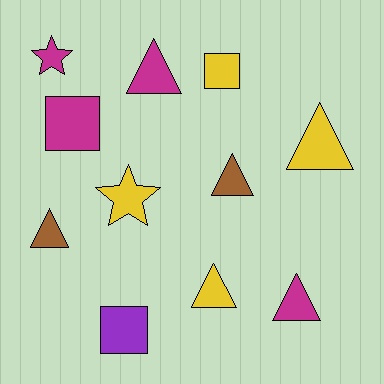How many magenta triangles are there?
There are 2 magenta triangles.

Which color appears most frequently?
Yellow, with 4 objects.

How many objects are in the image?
There are 11 objects.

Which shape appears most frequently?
Triangle, with 6 objects.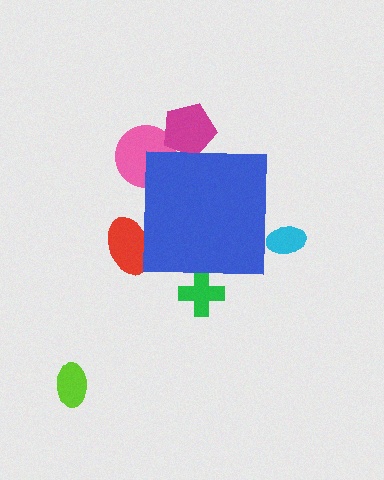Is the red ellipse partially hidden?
Yes, the red ellipse is partially hidden behind the blue square.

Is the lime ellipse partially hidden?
No, the lime ellipse is fully visible.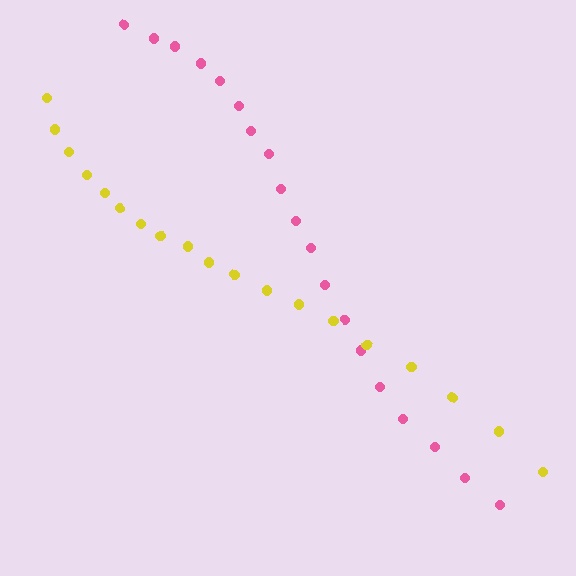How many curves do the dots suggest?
There are 2 distinct paths.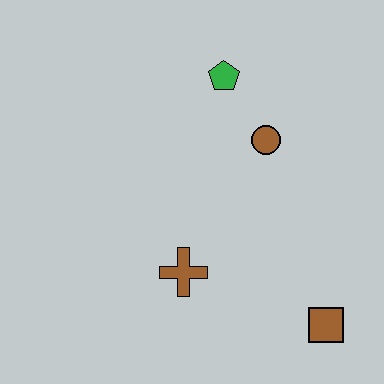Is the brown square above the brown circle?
No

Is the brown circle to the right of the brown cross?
Yes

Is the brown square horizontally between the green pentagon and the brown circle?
No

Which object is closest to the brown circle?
The green pentagon is closest to the brown circle.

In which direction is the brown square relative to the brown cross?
The brown square is to the right of the brown cross.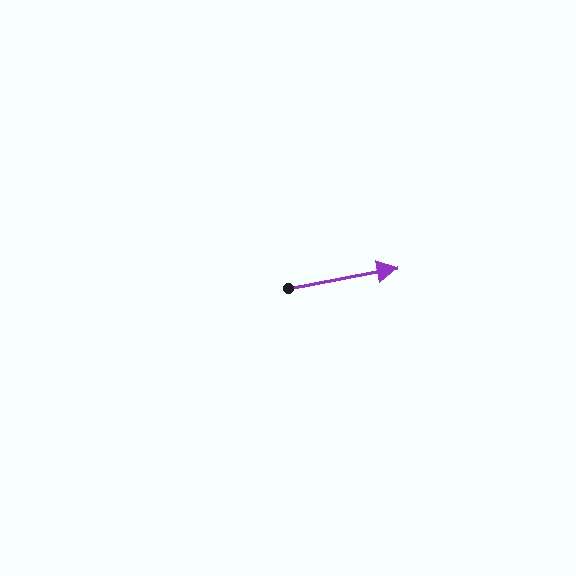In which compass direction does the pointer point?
East.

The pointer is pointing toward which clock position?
Roughly 3 o'clock.